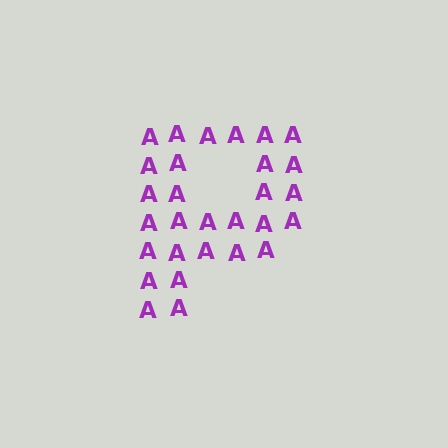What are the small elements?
The small elements are letter A's.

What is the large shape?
The large shape is the letter P.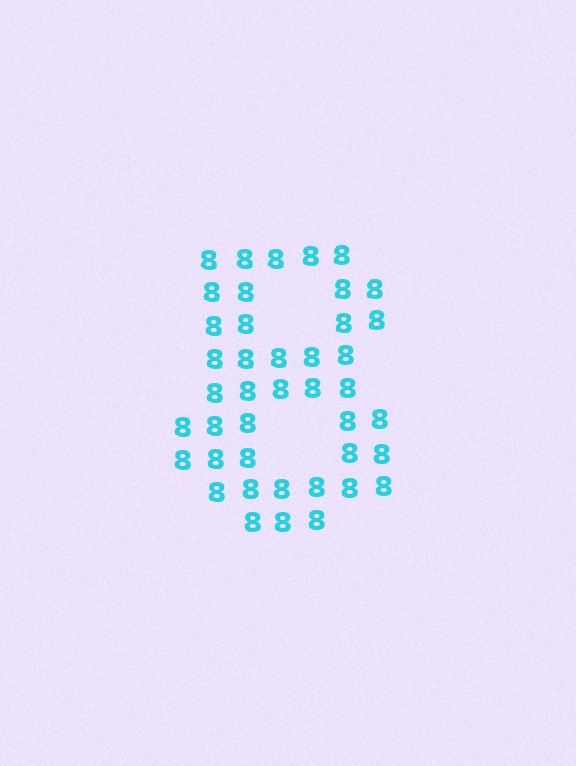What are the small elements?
The small elements are digit 8's.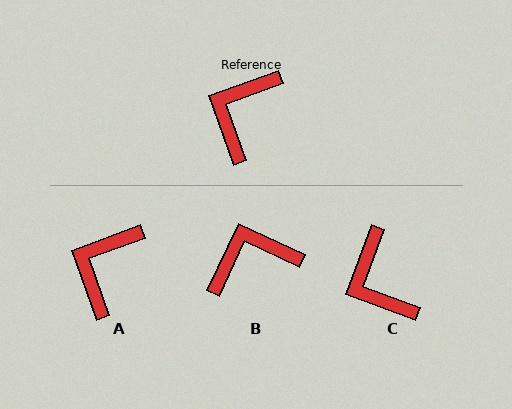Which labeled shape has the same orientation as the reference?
A.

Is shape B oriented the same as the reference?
No, it is off by about 45 degrees.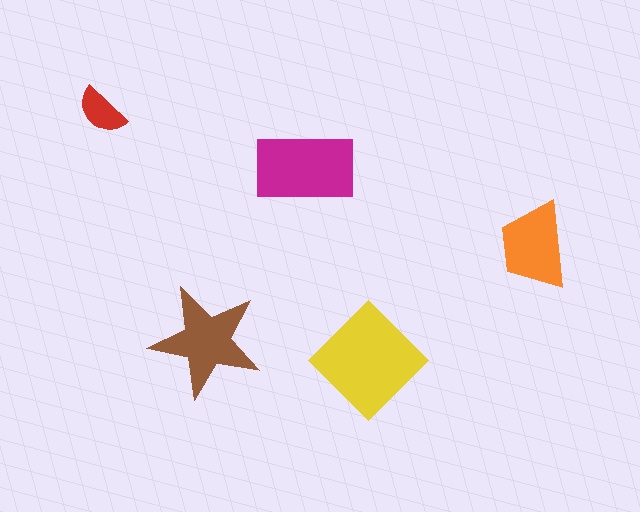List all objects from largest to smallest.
The yellow diamond, the magenta rectangle, the brown star, the orange trapezoid, the red semicircle.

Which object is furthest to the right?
The orange trapezoid is rightmost.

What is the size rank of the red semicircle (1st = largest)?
5th.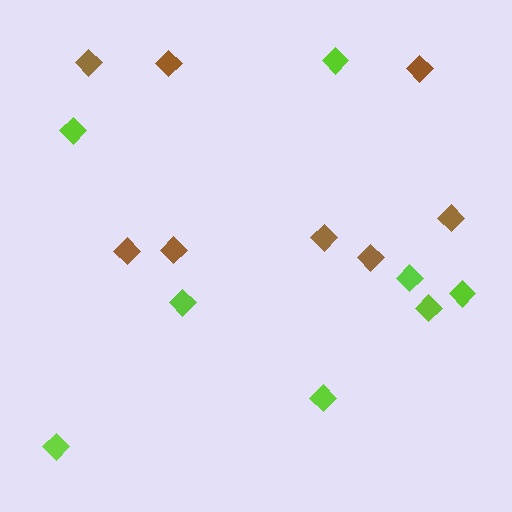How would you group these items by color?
There are 2 groups: one group of lime diamonds (8) and one group of brown diamonds (8).